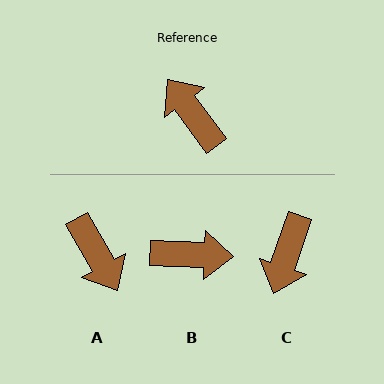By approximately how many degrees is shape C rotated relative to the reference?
Approximately 125 degrees counter-clockwise.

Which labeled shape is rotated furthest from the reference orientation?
A, about 173 degrees away.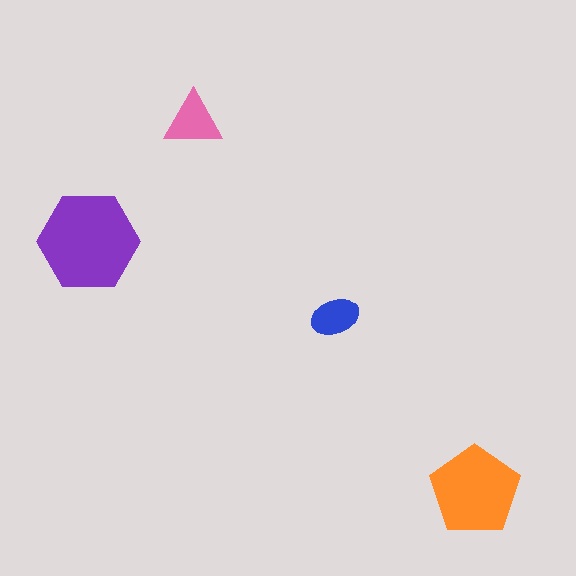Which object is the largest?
The purple hexagon.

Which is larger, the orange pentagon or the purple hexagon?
The purple hexagon.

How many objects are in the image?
There are 4 objects in the image.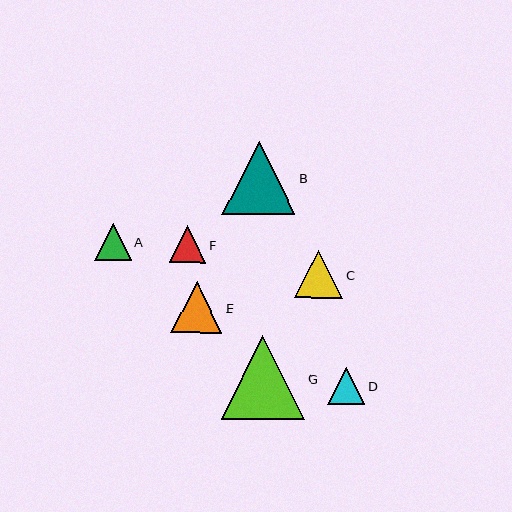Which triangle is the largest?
Triangle G is the largest with a size of approximately 83 pixels.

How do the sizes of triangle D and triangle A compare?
Triangle D and triangle A are approximately the same size.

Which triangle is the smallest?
Triangle F is the smallest with a size of approximately 36 pixels.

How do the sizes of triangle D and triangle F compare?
Triangle D and triangle F are approximately the same size.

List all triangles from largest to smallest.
From largest to smallest: G, B, E, C, D, A, F.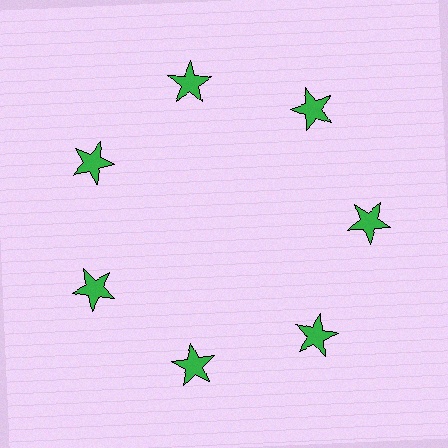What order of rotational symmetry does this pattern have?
This pattern has 7-fold rotational symmetry.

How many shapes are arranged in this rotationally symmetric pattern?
There are 7 shapes, arranged in 7 groups of 1.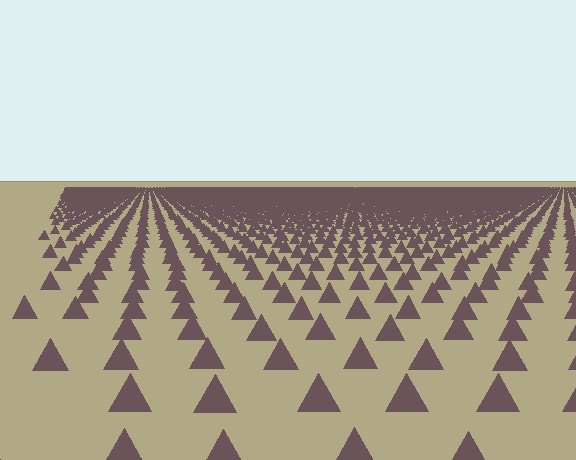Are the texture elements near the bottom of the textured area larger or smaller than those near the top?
Larger. Near the bottom, elements are closer to the viewer and appear at a bigger on-screen size.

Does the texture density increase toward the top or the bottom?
Density increases toward the top.